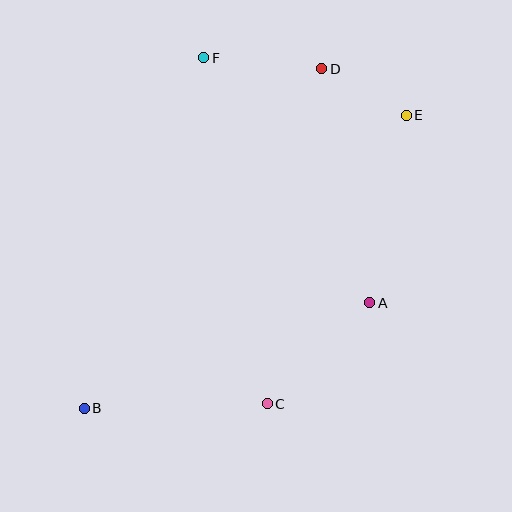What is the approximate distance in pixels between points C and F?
The distance between C and F is approximately 352 pixels.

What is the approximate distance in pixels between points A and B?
The distance between A and B is approximately 304 pixels.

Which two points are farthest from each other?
Points B and E are farthest from each other.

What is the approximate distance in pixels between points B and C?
The distance between B and C is approximately 183 pixels.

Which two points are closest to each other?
Points D and E are closest to each other.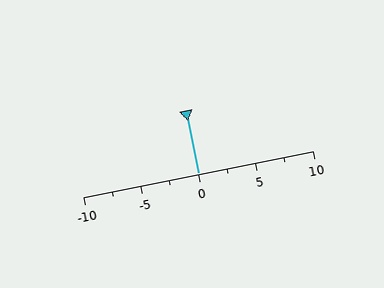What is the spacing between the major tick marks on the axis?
The major ticks are spaced 5 apart.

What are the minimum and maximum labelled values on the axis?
The axis runs from -10 to 10.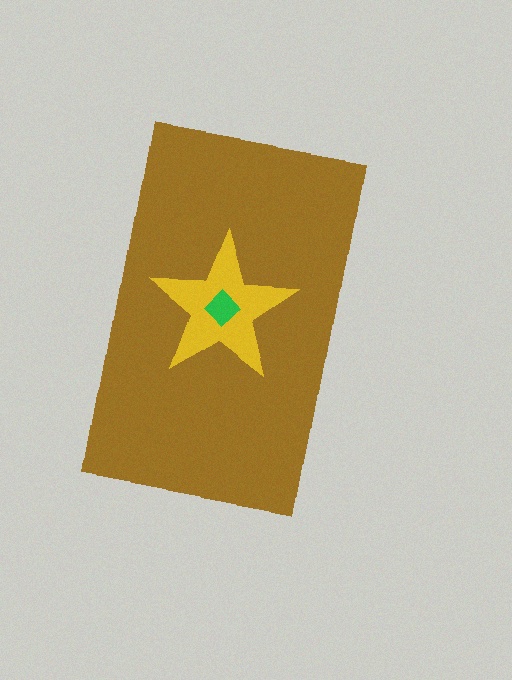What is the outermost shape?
The brown rectangle.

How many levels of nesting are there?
3.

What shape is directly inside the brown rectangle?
The yellow star.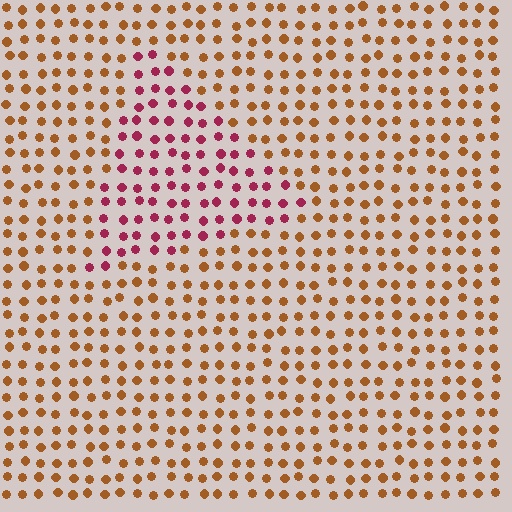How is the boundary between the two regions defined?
The boundary is defined purely by a slight shift in hue (about 50 degrees). Spacing, size, and orientation are identical on both sides.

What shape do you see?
I see a triangle.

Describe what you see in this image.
The image is filled with small brown elements in a uniform arrangement. A triangle-shaped region is visible where the elements are tinted to a slightly different hue, forming a subtle color boundary.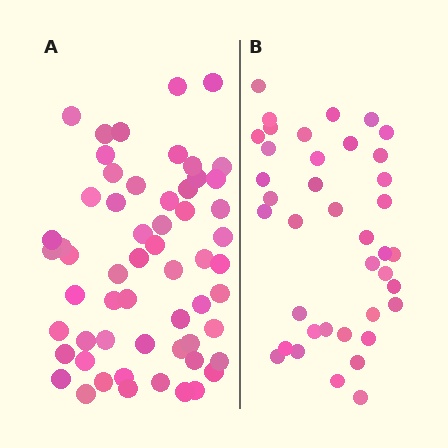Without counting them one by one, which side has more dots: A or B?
Region A (the left region) has more dots.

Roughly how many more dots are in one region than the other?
Region A has approximately 20 more dots than region B.